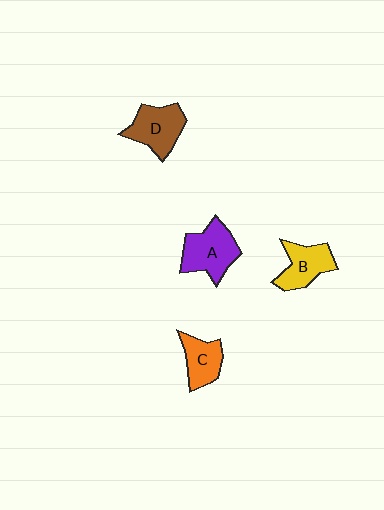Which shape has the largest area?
Shape A (purple).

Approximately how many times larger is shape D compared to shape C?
Approximately 1.3 times.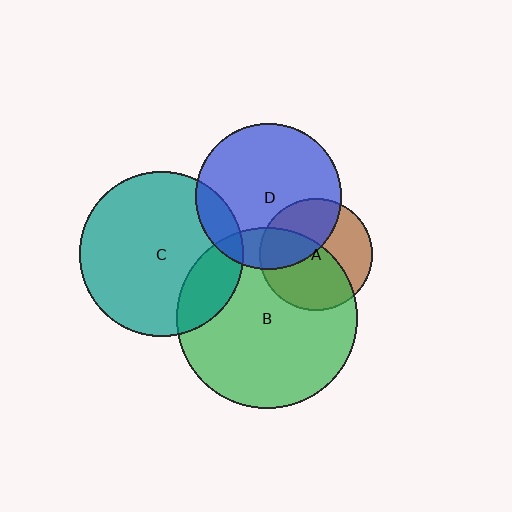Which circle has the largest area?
Circle B (green).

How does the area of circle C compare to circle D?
Approximately 1.3 times.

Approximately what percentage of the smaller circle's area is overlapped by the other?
Approximately 20%.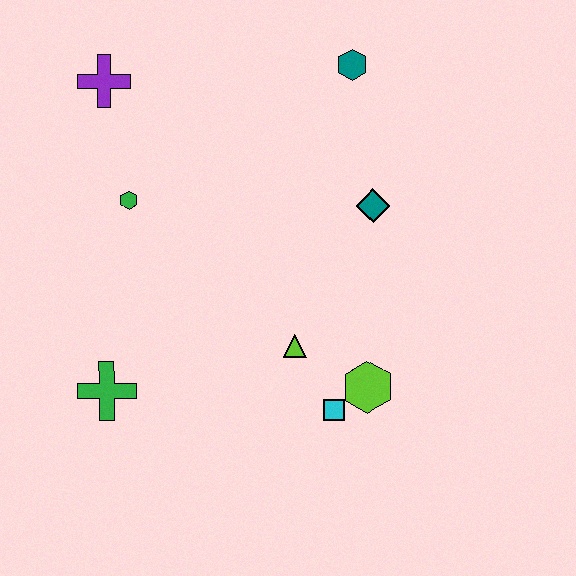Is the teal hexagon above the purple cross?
Yes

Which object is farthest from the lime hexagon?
The purple cross is farthest from the lime hexagon.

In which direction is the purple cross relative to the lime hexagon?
The purple cross is above the lime hexagon.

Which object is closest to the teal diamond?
The teal hexagon is closest to the teal diamond.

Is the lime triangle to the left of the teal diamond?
Yes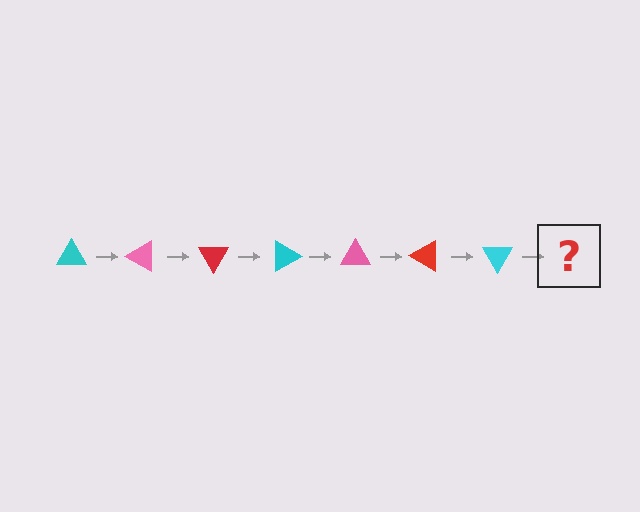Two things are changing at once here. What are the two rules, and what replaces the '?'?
The two rules are that it rotates 30 degrees each step and the color cycles through cyan, pink, and red. The '?' should be a pink triangle, rotated 210 degrees from the start.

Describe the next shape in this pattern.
It should be a pink triangle, rotated 210 degrees from the start.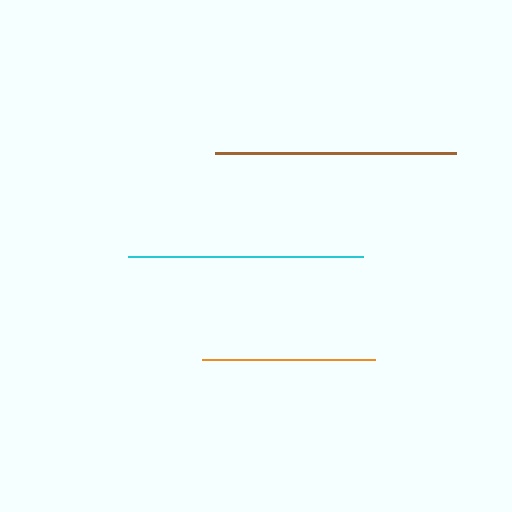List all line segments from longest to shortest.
From longest to shortest: brown, cyan, orange.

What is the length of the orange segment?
The orange segment is approximately 173 pixels long.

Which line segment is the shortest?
The orange line is the shortest at approximately 173 pixels.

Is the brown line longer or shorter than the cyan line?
The brown line is longer than the cyan line.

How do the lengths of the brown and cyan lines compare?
The brown and cyan lines are approximately the same length.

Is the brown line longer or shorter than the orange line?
The brown line is longer than the orange line.